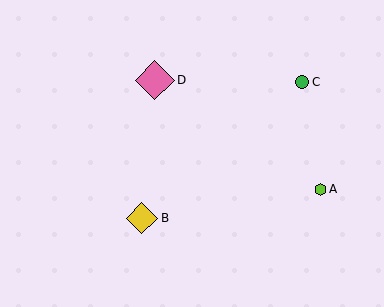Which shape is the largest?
The pink diamond (labeled D) is the largest.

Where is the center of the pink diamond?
The center of the pink diamond is at (155, 80).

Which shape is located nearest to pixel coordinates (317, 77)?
The green circle (labeled C) at (302, 82) is nearest to that location.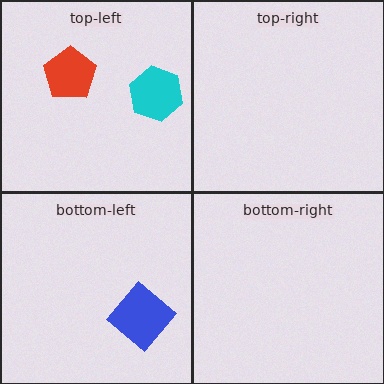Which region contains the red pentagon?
The top-left region.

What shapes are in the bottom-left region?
The blue diamond.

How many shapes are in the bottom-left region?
1.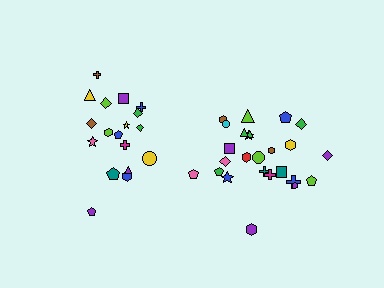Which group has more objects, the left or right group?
The right group.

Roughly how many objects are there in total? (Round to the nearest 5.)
Roughly 45 objects in total.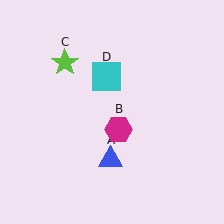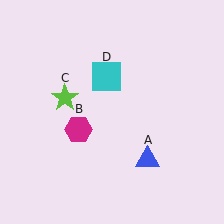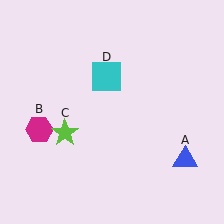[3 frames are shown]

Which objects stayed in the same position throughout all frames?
Cyan square (object D) remained stationary.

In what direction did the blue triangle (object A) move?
The blue triangle (object A) moved right.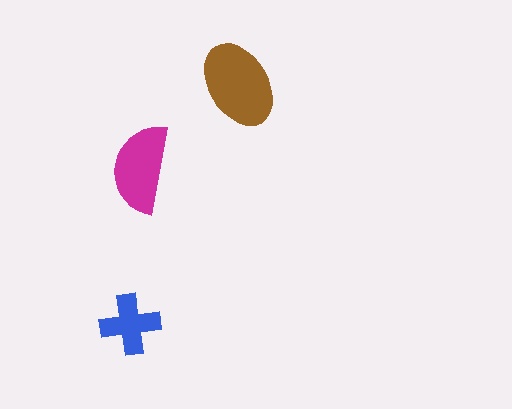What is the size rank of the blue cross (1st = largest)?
3rd.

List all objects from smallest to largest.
The blue cross, the magenta semicircle, the brown ellipse.